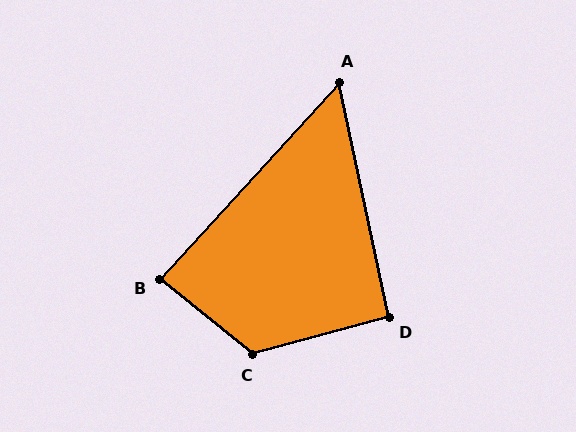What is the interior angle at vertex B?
Approximately 87 degrees (approximately right).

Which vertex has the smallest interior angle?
A, at approximately 54 degrees.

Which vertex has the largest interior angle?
C, at approximately 126 degrees.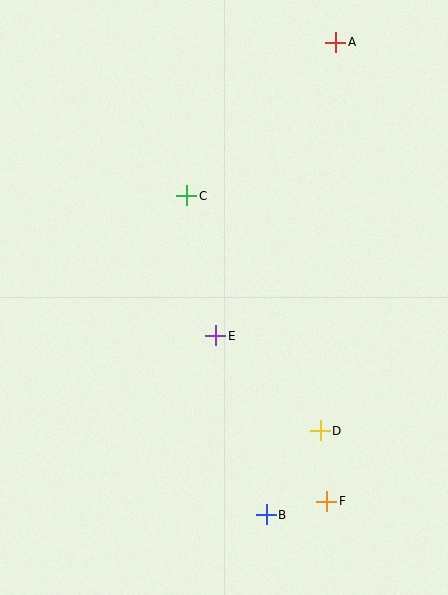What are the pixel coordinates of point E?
Point E is at (216, 336).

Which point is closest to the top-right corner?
Point A is closest to the top-right corner.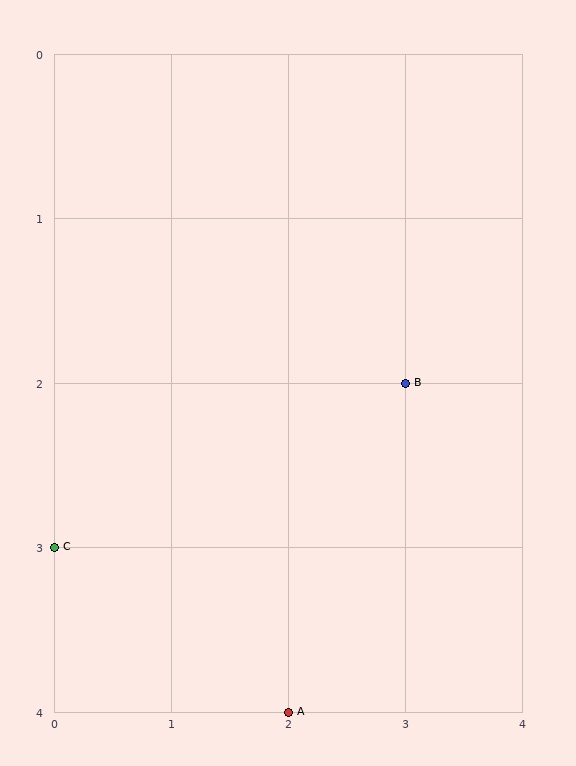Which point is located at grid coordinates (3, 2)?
Point B is at (3, 2).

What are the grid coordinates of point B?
Point B is at grid coordinates (3, 2).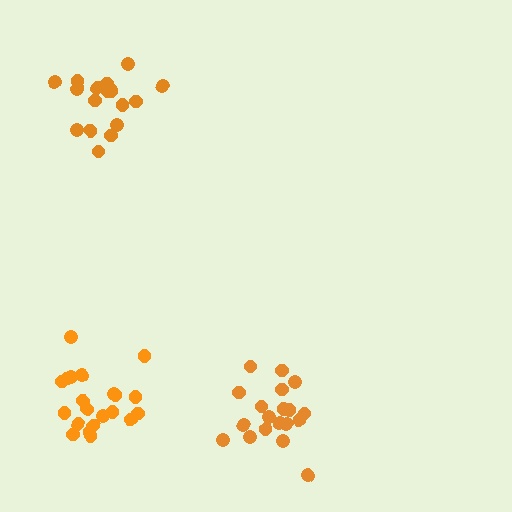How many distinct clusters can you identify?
There are 3 distinct clusters.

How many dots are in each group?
Group 1: 19 dots, Group 2: 17 dots, Group 3: 21 dots (57 total).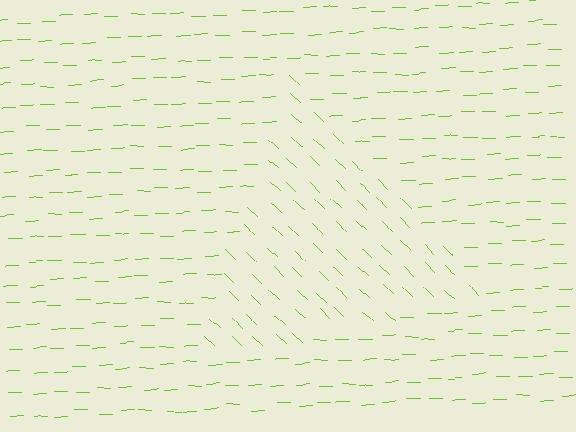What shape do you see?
I see a triangle.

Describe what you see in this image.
The image is filled with small lime line segments. A triangle region in the image has lines oriented differently from the surrounding lines, creating a visible texture boundary.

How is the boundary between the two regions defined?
The boundary is defined purely by a change in line orientation (approximately 45 degrees difference). All lines are the same color and thickness.